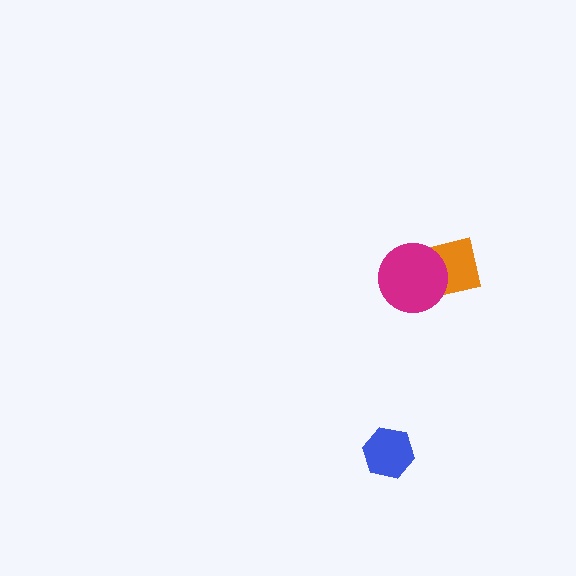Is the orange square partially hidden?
Yes, it is partially covered by another shape.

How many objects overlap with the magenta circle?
1 object overlaps with the magenta circle.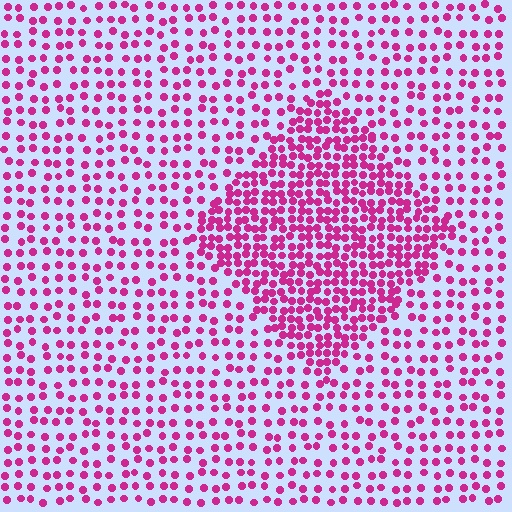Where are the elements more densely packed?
The elements are more densely packed inside the diamond boundary.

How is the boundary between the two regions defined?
The boundary is defined by a change in element density (approximately 2.1x ratio). All elements are the same color, size, and shape.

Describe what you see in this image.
The image contains small magenta elements arranged at two different densities. A diamond-shaped region is visible where the elements are more densely packed than the surrounding area.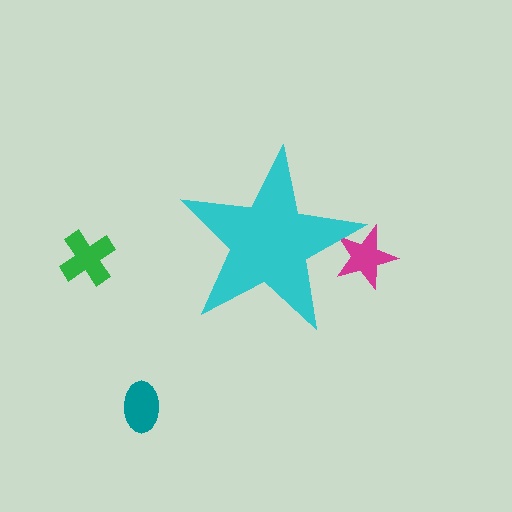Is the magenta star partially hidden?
Yes, the magenta star is partially hidden behind the cyan star.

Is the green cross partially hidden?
No, the green cross is fully visible.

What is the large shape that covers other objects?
A cyan star.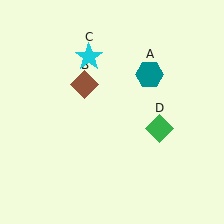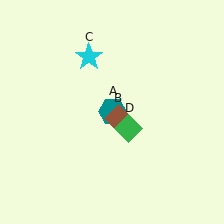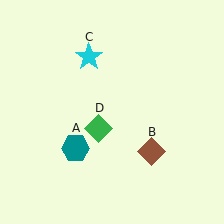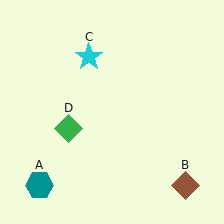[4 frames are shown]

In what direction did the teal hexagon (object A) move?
The teal hexagon (object A) moved down and to the left.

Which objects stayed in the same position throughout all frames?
Cyan star (object C) remained stationary.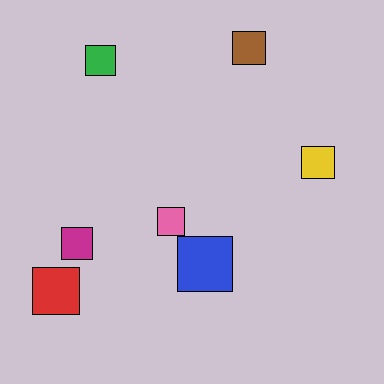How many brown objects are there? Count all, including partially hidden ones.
There is 1 brown object.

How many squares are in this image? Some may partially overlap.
There are 7 squares.